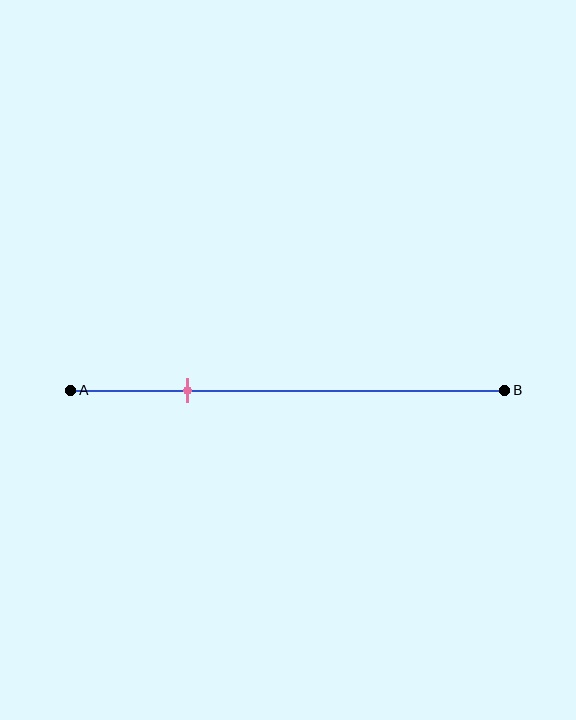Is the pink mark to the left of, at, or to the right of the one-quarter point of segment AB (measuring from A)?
The pink mark is approximately at the one-quarter point of segment AB.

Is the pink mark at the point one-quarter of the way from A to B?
Yes, the mark is approximately at the one-quarter point.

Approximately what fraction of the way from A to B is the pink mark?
The pink mark is approximately 25% of the way from A to B.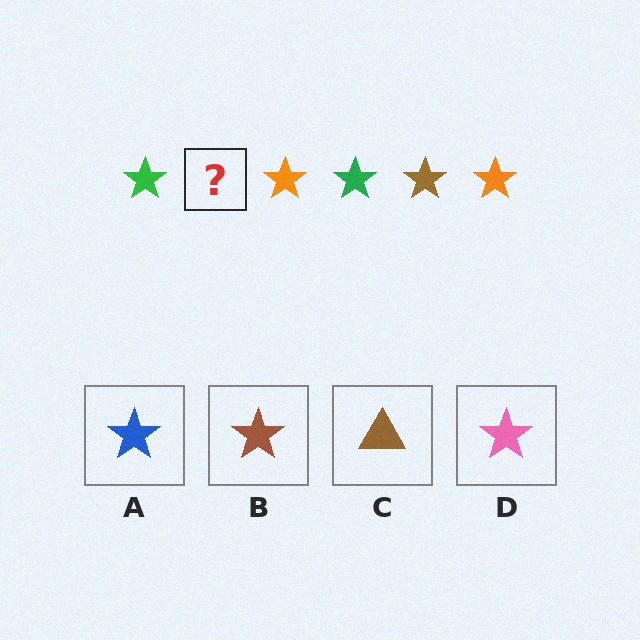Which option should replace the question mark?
Option B.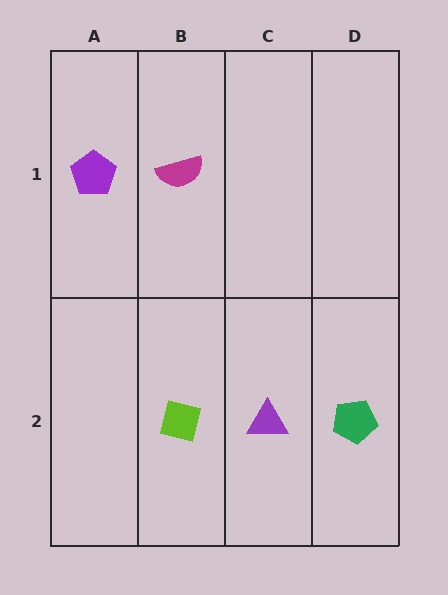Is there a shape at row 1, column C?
No, that cell is empty.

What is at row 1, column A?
A purple pentagon.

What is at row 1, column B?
A magenta semicircle.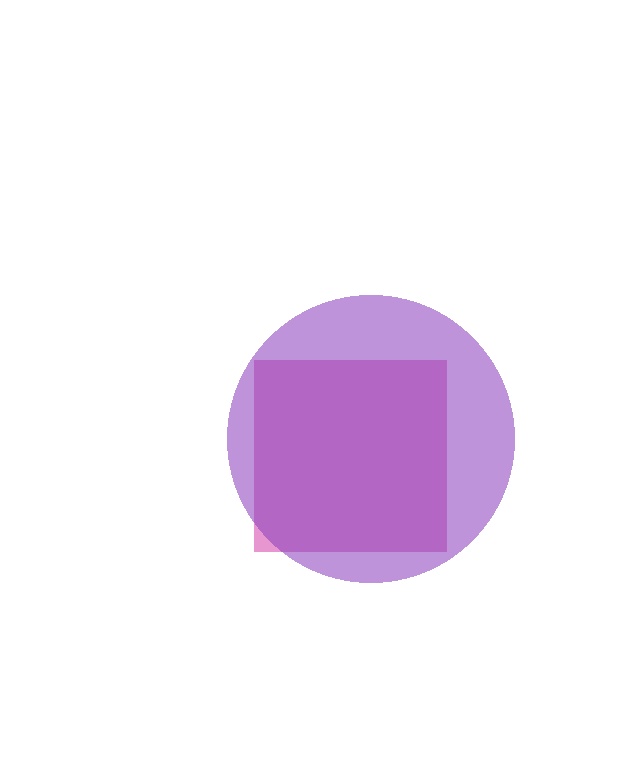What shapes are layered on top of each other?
The layered shapes are: a magenta square, a purple circle.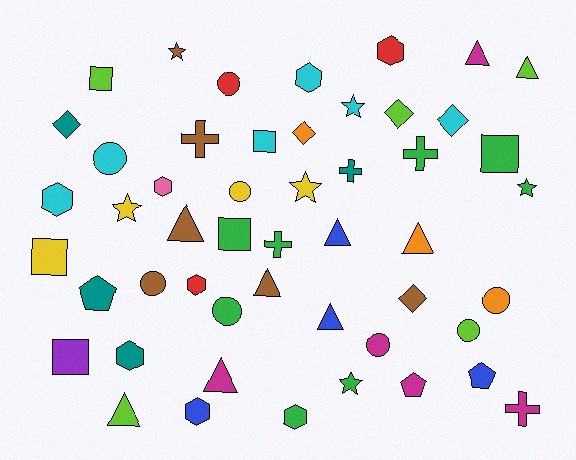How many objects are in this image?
There are 50 objects.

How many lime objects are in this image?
There are 5 lime objects.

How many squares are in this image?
There are 6 squares.